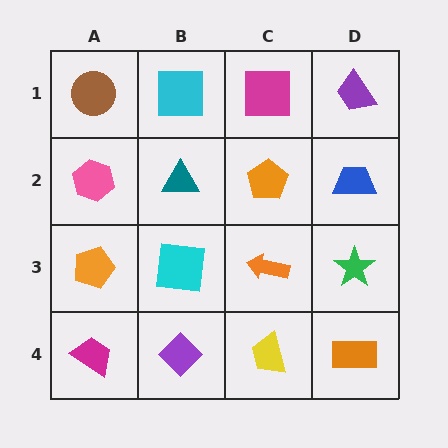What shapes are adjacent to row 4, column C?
An orange arrow (row 3, column C), a purple diamond (row 4, column B), an orange rectangle (row 4, column D).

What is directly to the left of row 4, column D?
A yellow trapezoid.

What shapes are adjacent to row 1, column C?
An orange pentagon (row 2, column C), a cyan square (row 1, column B), a purple trapezoid (row 1, column D).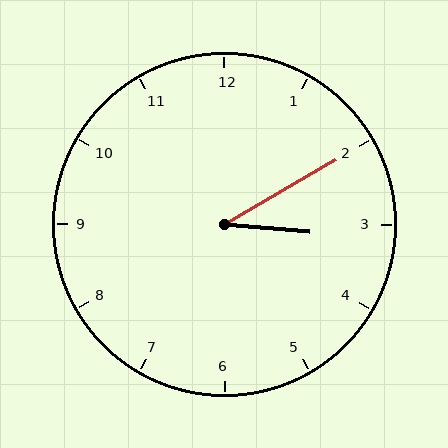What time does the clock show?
3:10.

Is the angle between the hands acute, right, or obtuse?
It is acute.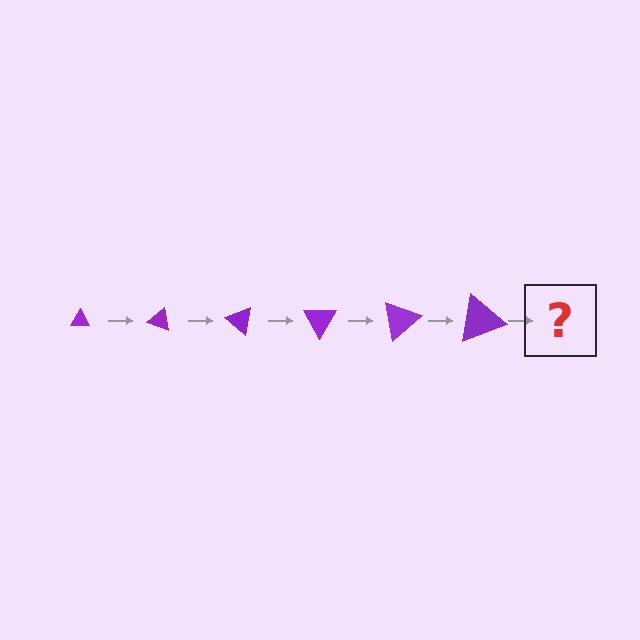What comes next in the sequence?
The next element should be a triangle, larger than the previous one and rotated 120 degrees from the start.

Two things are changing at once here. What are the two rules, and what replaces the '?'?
The two rules are that the triangle grows larger each step and it rotates 20 degrees each step. The '?' should be a triangle, larger than the previous one and rotated 120 degrees from the start.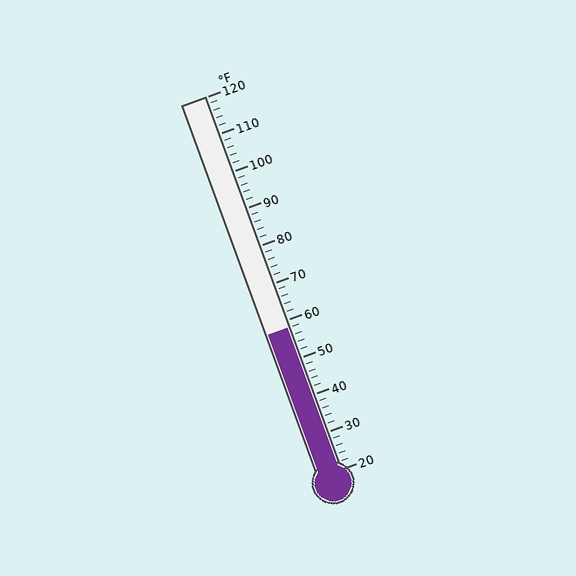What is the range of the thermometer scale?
The thermometer scale ranges from 20°F to 120°F.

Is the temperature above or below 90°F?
The temperature is below 90°F.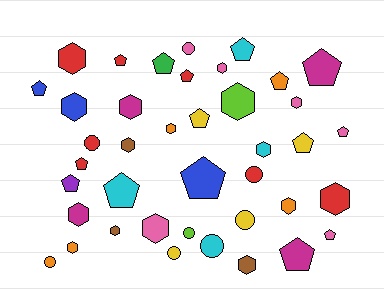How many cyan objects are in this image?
There are 4 cyan objects.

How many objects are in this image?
There are 40 objects.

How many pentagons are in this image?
There are 16 pentagons.